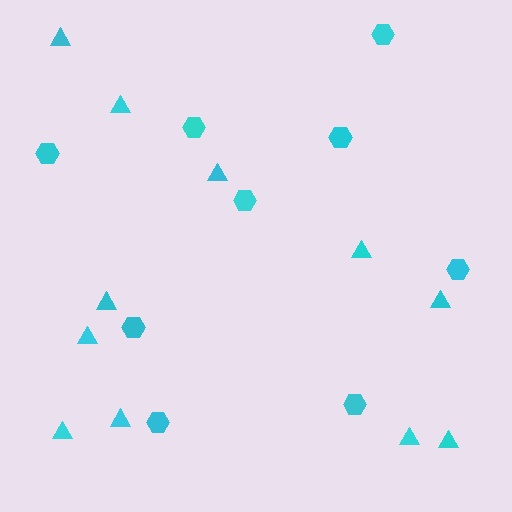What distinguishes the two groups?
There are 2 groups: one group of triangles (11) and one group of hexagons (9).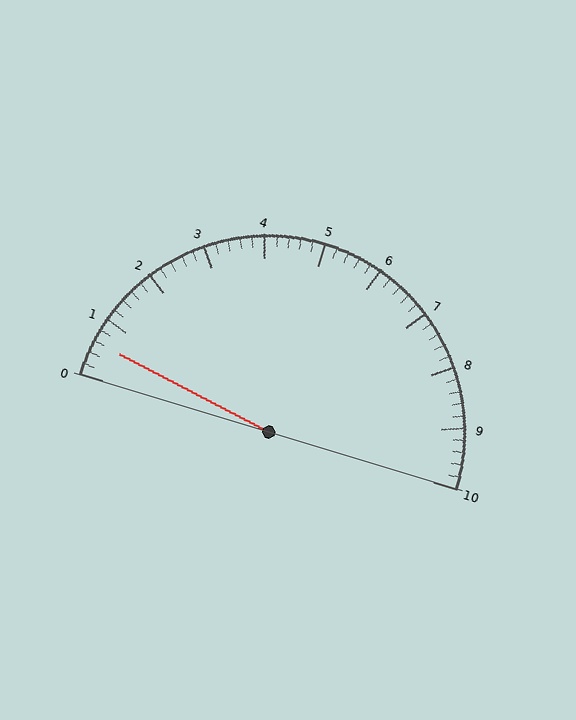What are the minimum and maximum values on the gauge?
The gauge ranges from 0 to 10.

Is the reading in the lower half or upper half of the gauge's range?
The reading is in the lower half of the range (0 to 10).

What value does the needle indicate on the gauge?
The needle indicates approximately 0.6.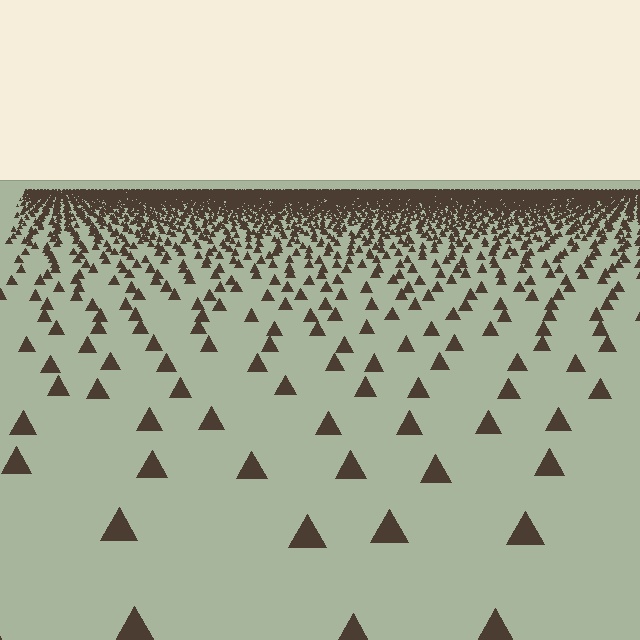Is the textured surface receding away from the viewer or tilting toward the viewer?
The surface is receding away from the viewer. Texture elements get smaller and denser toward the top.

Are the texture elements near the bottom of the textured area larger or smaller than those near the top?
Larger. Near the bottom, elements are closer to the viewer and appear at a bigger on-screen size.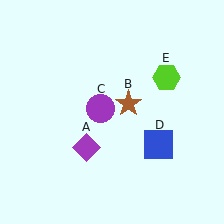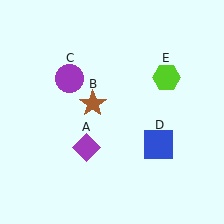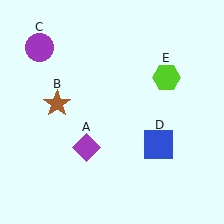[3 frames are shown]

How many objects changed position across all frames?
2 objects changed position: brown star (object B), purple circle (object C).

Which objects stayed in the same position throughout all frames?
Purple diamond (object A) and blue square (object D) and lime hexagon (object E) remained stationary.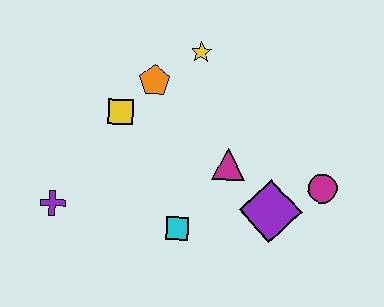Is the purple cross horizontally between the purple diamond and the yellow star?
No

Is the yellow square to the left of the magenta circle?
Yes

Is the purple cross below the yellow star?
Yes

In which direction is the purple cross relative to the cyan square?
The purple cross is to the left of the cyan square.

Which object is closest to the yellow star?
The orange pentagon is closest to the yellow star.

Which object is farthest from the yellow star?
The purple cross is farthest from the yellow star.